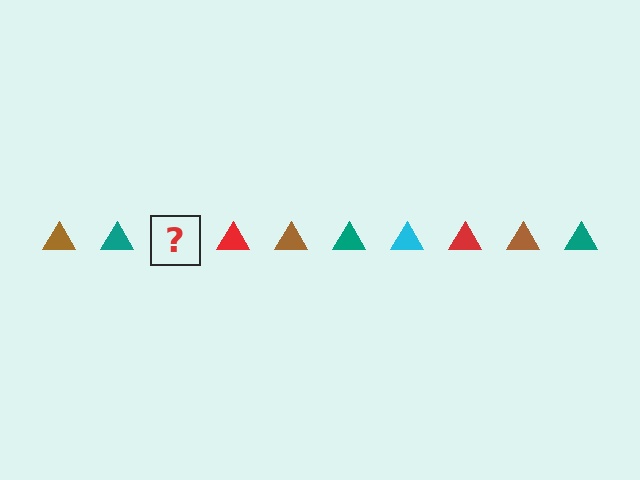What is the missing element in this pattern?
The missing element is a cyan triangle.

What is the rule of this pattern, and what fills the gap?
The rule is that the pattern cycles through brown, teal, cyan, red triangles. The gap should be filled with a cyan triangle.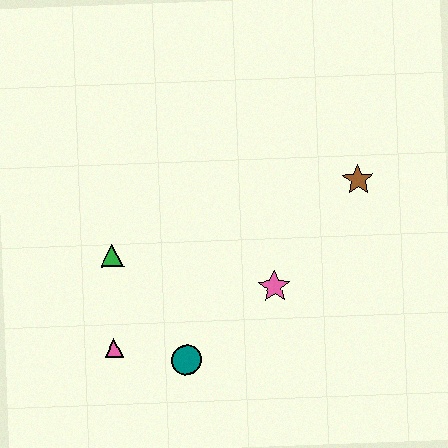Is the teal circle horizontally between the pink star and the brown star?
No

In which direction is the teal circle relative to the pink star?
The teal circle is to the left of the pink star.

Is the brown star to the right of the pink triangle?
Yes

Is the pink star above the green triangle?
No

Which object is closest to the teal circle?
The pink triangle is closest to the teal circle.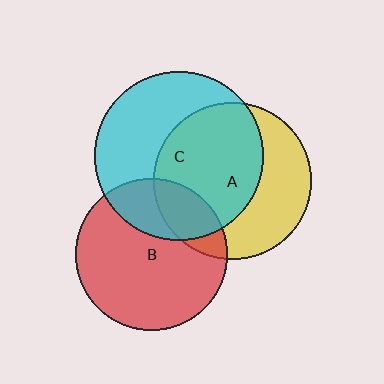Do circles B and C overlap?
Yes.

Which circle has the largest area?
Circle C (cyan).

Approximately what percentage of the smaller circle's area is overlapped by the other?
Approximately 25%.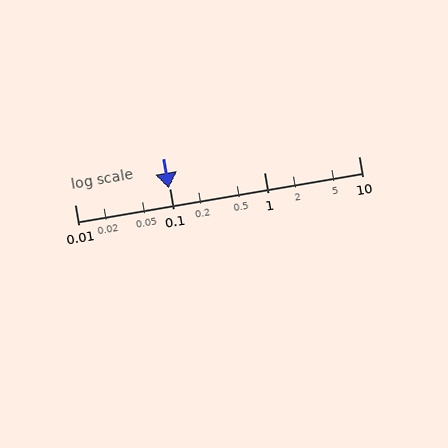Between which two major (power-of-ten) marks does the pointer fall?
The pointer is between 0.01 and 0.1.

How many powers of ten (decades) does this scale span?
The scale spans 3 decades, from 0.01 to 10.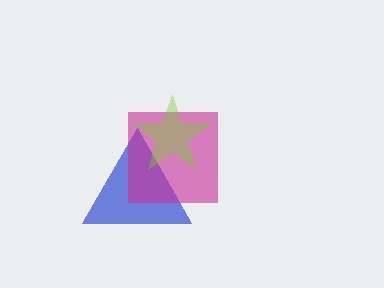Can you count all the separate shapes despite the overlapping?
Yes, there are 3 separate shapes.